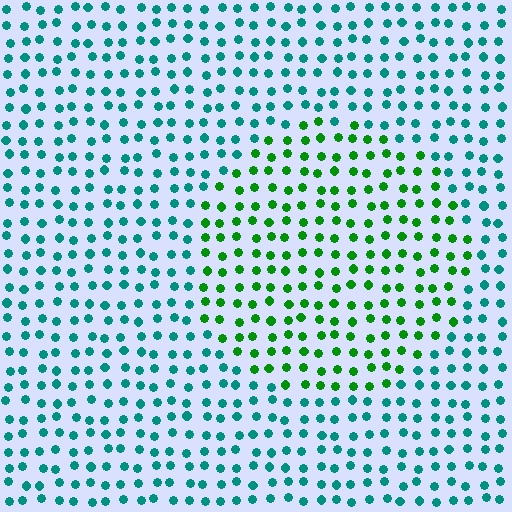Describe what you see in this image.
The image is filled with small teal elements in a uniform arrangement. A circle-shaped region is visible where the elements are tinted to a slightly different hue, forming a subtle color boundary.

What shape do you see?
I see a circle.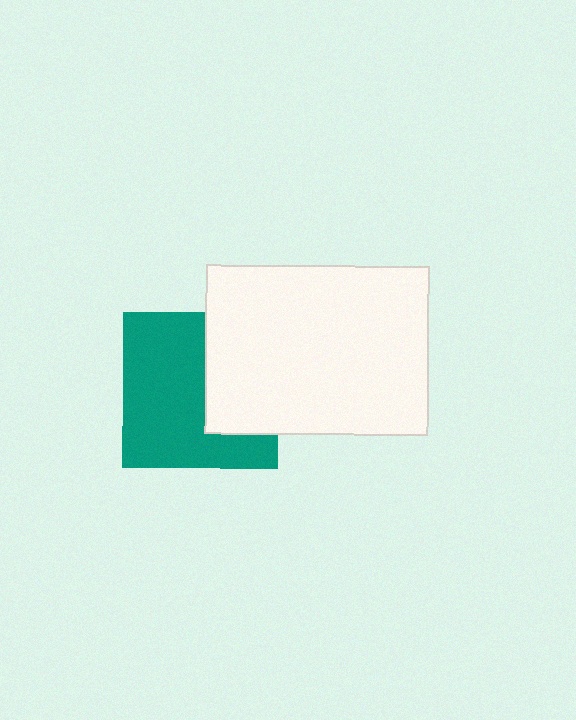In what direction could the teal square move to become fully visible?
The teal square could move left. That would shift it out from behind the white rectangle entirely.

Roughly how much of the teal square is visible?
About half of it is visible (roughly 63%).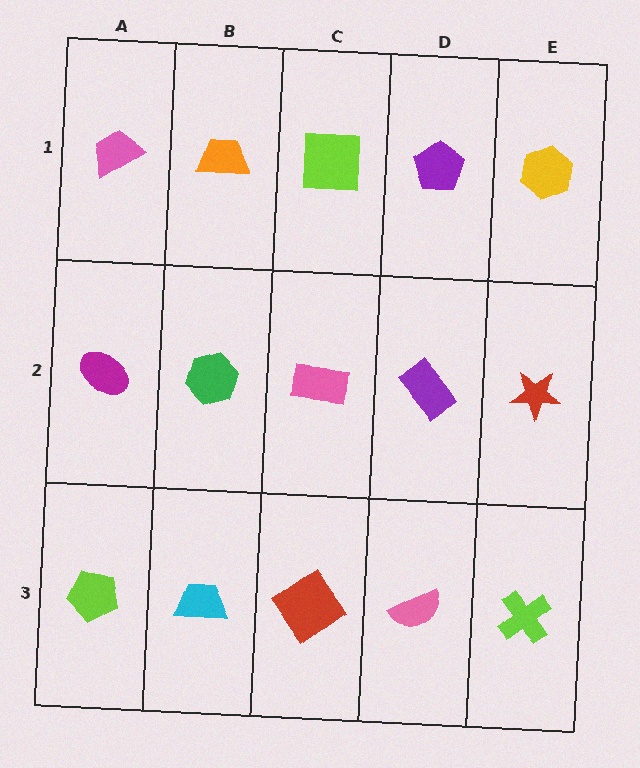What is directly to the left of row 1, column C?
An orange trapezoid.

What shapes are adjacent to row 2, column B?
An orange trapezoid (row 1, column B), a cyan trapezoid (row 3, column B), a magenta ellipse (row 2, column A), a pink rectangle (row 2, column C).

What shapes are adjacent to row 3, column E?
A red star (row 2, column E), a pink semicircle (row 3, column D).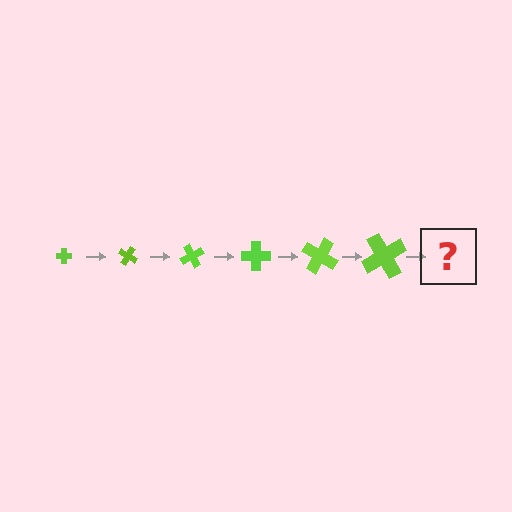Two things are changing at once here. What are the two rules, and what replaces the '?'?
The two rules are that the cross grows larger each step and it rotates 30 degrees each step. The '?' should be a cross, larger than the previous one and rotated 180 degrees from the start.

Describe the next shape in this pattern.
It should be a cross, larger than the previous one and rotated 180 degrees from the start.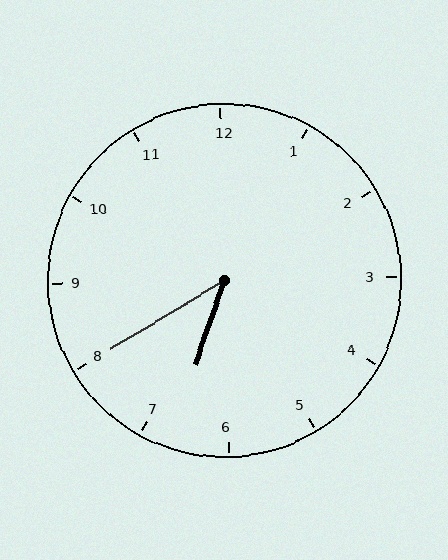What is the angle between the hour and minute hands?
Approximately 40 degrees.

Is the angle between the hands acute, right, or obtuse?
It is acute.